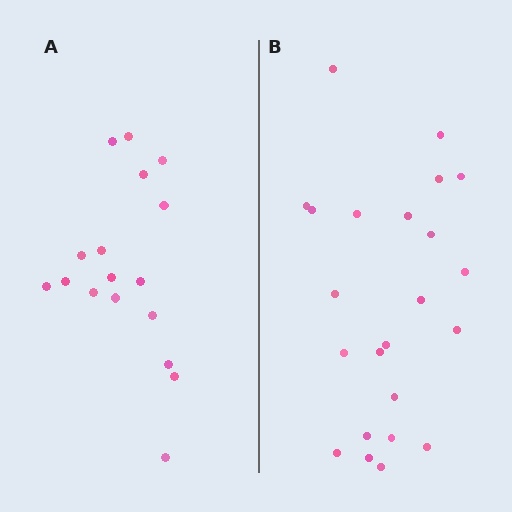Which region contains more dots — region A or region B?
Region B (the right region) has more dots.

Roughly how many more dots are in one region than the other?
Region B has about 6 more dots than region A.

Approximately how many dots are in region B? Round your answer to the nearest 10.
About 20 dots. (The exact count is 23, which rounds to 20.)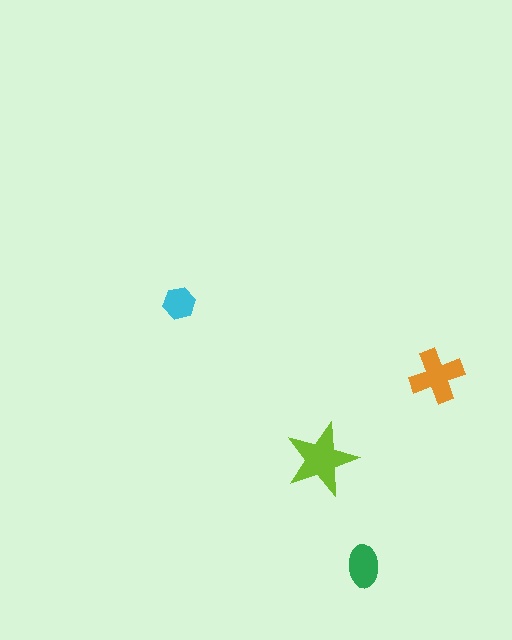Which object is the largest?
The lime star.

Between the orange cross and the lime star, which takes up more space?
The lime star.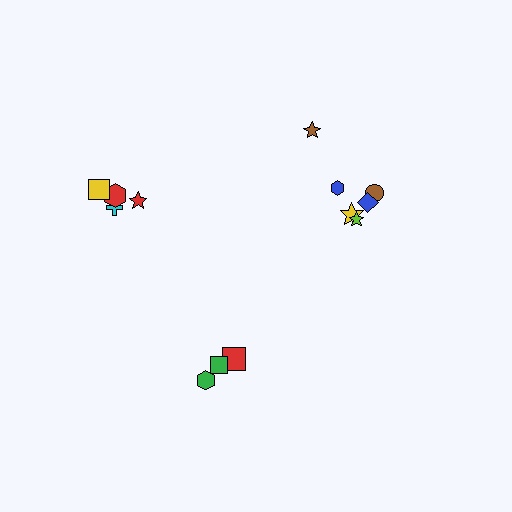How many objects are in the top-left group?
There are 4 objects.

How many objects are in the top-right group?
There are 6 objects.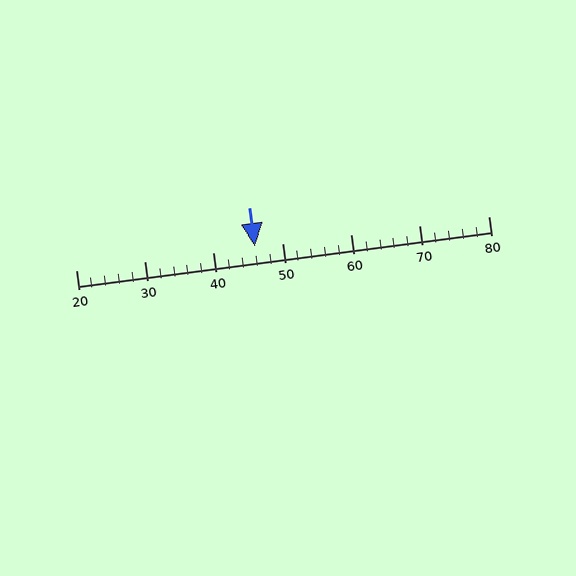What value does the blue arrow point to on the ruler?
The blue arrow points to approximately 46.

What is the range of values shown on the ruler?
The ruler shows values from 20 to 80.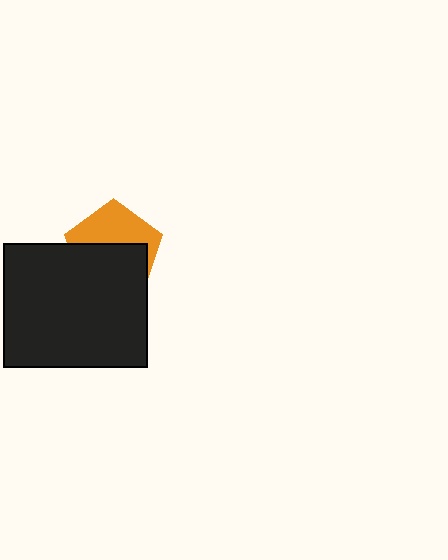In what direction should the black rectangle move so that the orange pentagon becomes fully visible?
The black rectangle should move down. That is the shortest direction to clear the overlap and leave the orange pentagon fully visible.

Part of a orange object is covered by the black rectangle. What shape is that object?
It is a pentagon.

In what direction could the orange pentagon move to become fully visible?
The orange pentagon could move up. That would shift it out from behind the black rectangle entirely.